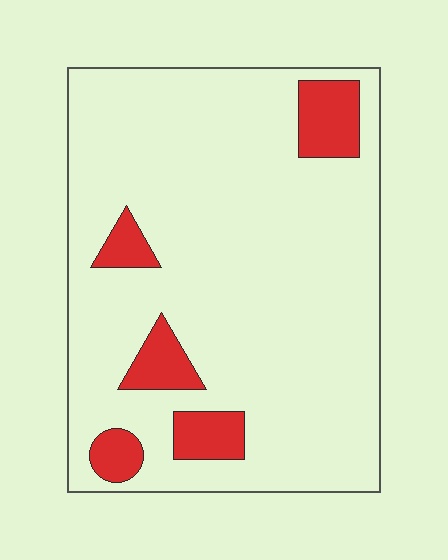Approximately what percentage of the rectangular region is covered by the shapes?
Approximately 10%.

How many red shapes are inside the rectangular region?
5.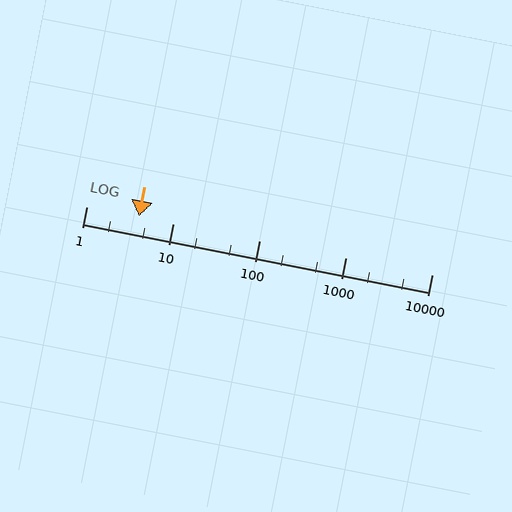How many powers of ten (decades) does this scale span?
The scale spans 4 decades, from 1 to 10000.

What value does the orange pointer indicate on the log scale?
The pointer indicates approximately 4.1.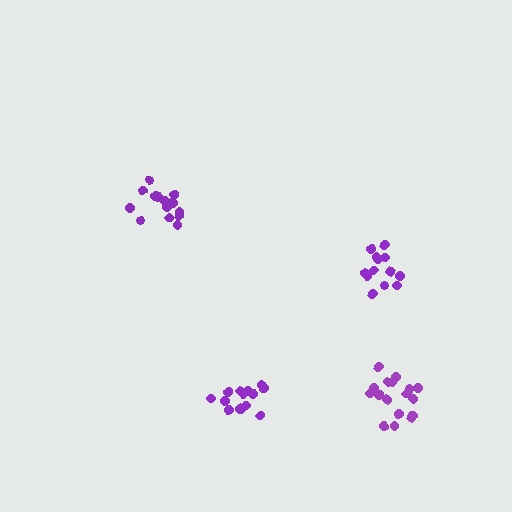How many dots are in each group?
Group 1: 15 dots, Group 2: 17 dots, Group 3: 15 dots, Group 4: 13 dots (60 total).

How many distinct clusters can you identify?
There are 4 distinct clusters.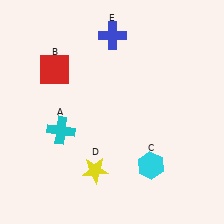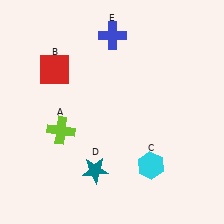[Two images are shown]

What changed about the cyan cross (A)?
In Image 1, A is cyan. In Image 2, it changed to lime.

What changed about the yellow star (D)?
In Image 1, D is yellow. In Image 2, it changed to teal.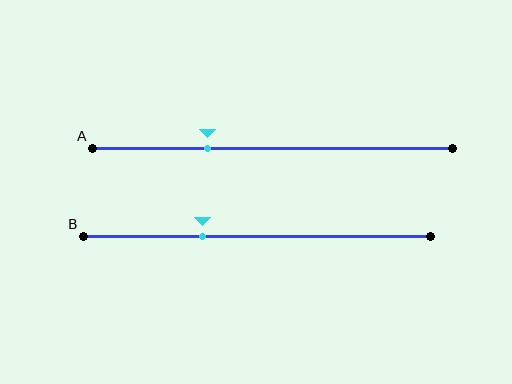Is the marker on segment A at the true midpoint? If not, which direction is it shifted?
No, the marker on segment A is shifted to the left by about 18% of the segment length.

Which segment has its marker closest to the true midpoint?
Segment B has its marker closest to the true midpoint.